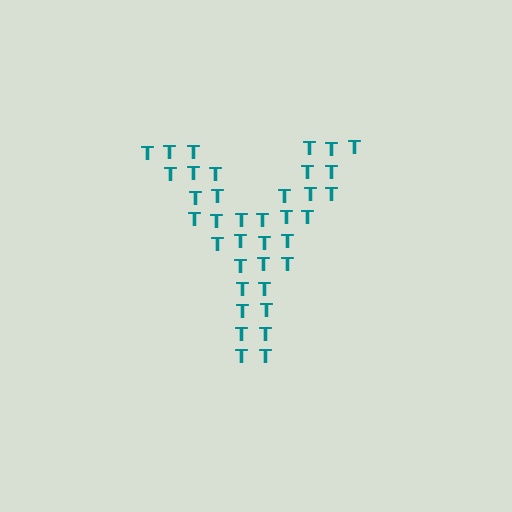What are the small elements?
The small elements are letter T's.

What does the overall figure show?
The overall figure shows the letter Y.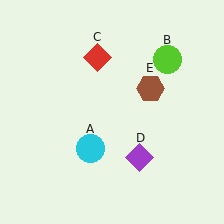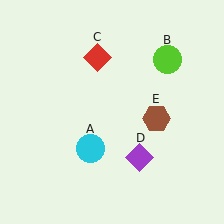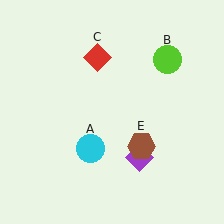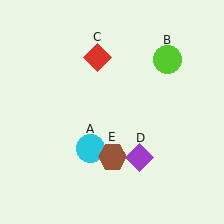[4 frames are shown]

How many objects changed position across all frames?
1 object changed position: brown hexagon (object E).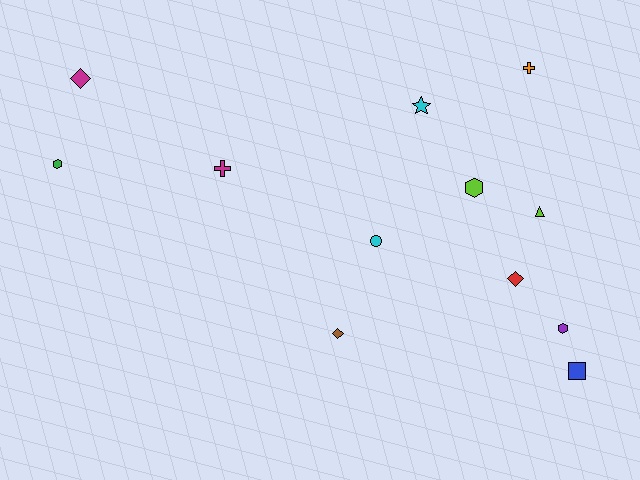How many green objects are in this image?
There is 1 green object.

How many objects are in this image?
There are 12 objects.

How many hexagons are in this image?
There are 3 hexagons.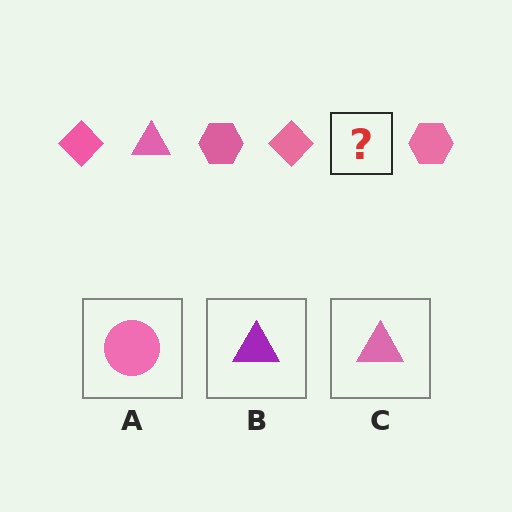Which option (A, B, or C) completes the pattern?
C.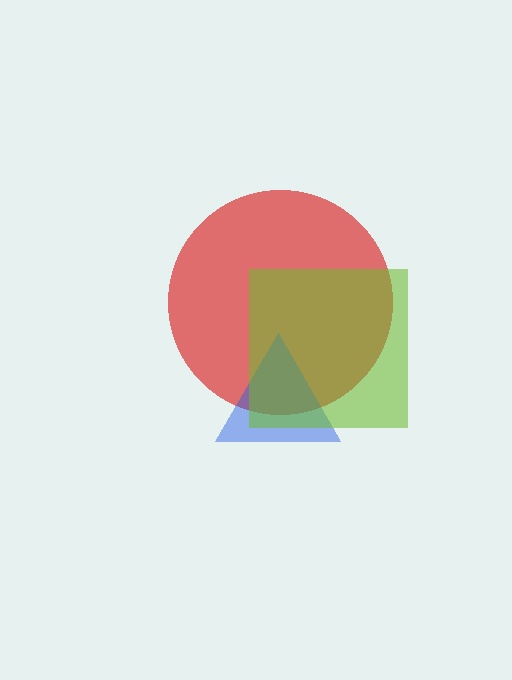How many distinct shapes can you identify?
There are 3 distinct shapes: a red circle, a blue triangle, a lime square.